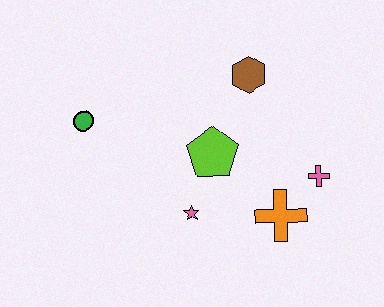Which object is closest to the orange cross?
The pink cross is closest to the orange cross.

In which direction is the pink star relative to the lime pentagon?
The pink star is below the lime pentagon.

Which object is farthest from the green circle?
The pink cross is farthest from the green circle.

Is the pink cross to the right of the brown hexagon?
Yes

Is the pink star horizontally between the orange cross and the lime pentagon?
No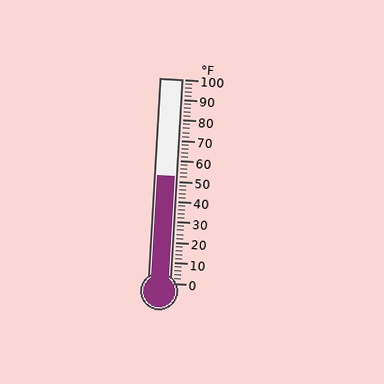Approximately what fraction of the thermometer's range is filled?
The thermometer is filled to approximately 50% of its range.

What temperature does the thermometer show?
The thermometer shows approximately 52°F.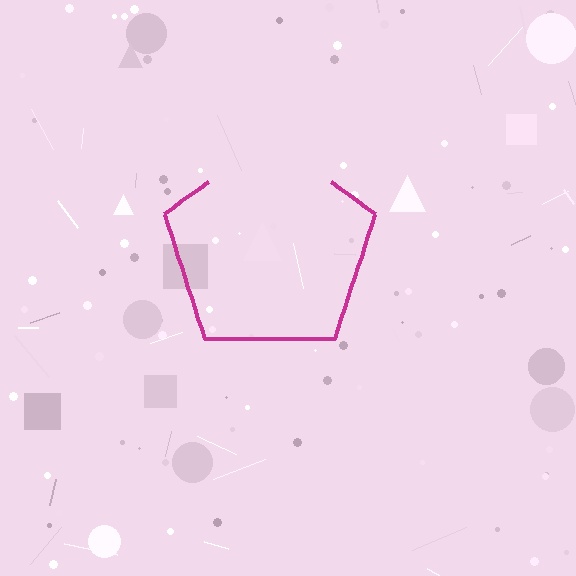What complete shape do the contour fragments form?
The contour fragments form a pentagon.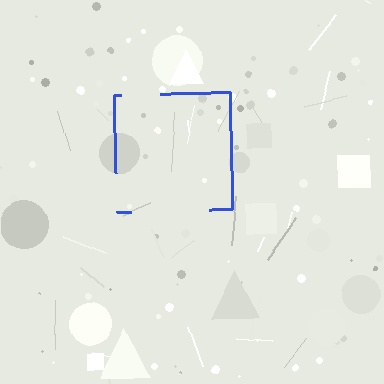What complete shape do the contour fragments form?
The contour fragments form a square.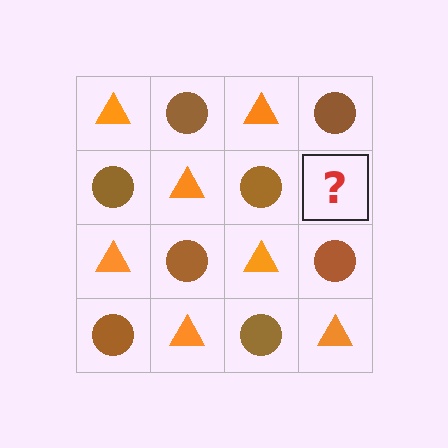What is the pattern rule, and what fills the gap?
The rule is that it alternates orange triangle and brown circle in a checkerboard pattern. The gap should be filled with an orange triangle.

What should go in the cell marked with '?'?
The missing cell should contain an orange triangle.